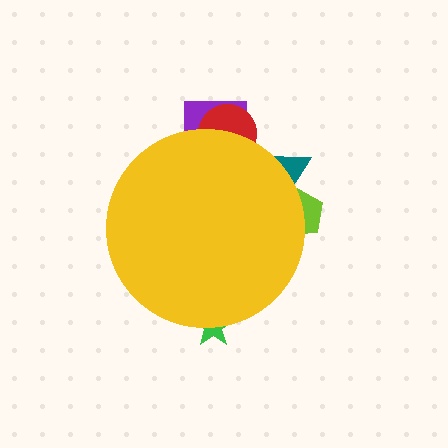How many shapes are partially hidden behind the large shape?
5 shapes are partially hidden.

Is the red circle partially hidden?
Yes, the red circle is partially hidden behind the yellow circle.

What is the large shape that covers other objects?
A yellow circle.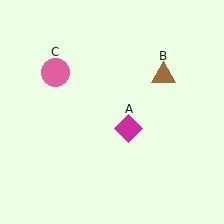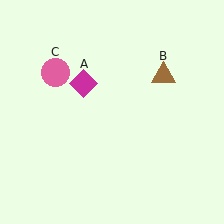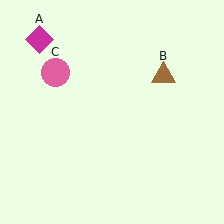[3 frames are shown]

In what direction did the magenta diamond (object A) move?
The magenta diamond (object A) moved up and to the left.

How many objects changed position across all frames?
1 object changed position: magenta diamond (object A).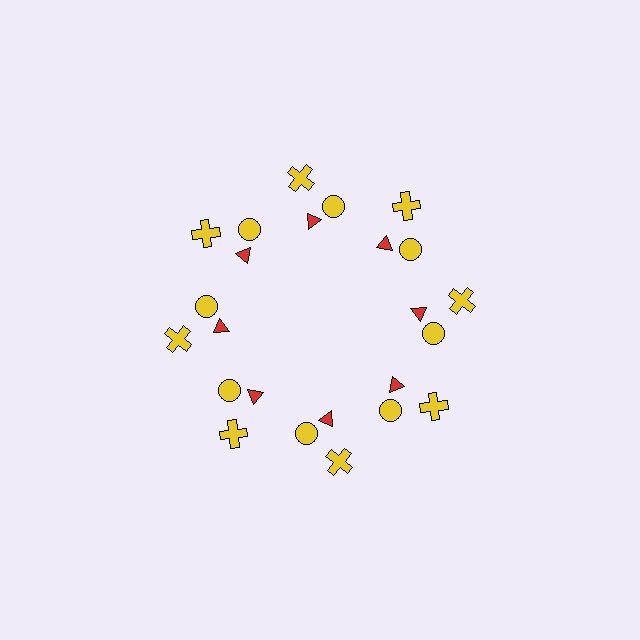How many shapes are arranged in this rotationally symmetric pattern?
There are 24 shapes, arranged in 8 groups of 3.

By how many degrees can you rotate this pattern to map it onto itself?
The pattern maps onto itself every 45 degrees of rotation.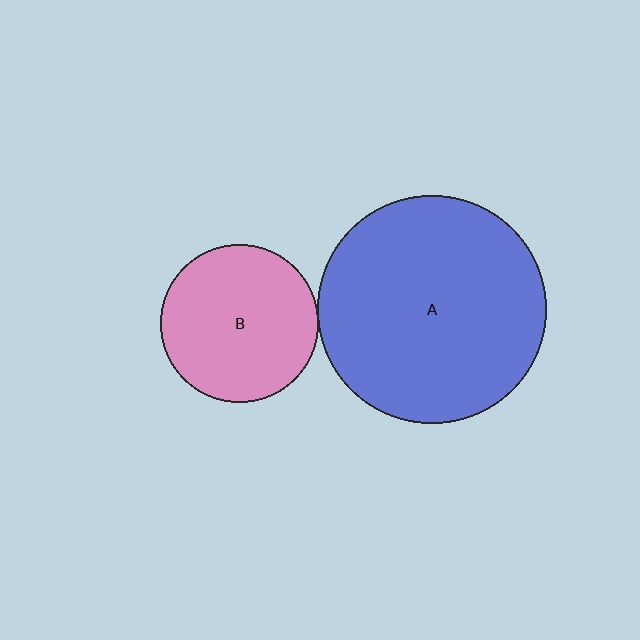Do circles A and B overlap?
Yes.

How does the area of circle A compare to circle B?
Approximately 2.1 times.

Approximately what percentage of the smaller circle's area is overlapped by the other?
Approximately 5%.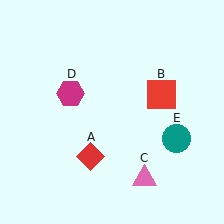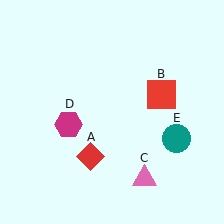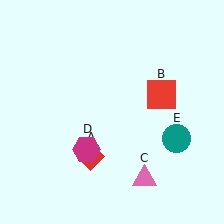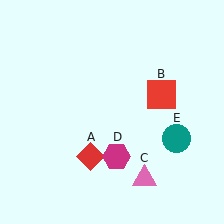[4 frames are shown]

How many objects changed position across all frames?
1 object changed position: magenta hexagon (object D).